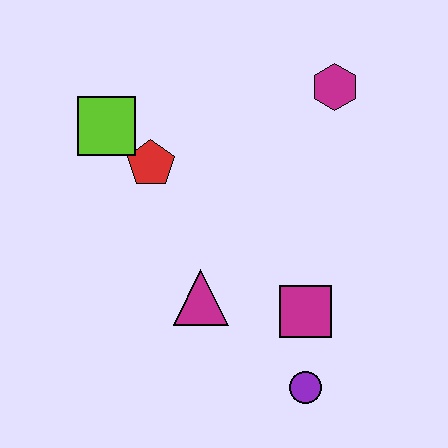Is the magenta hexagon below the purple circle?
No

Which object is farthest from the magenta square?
The lime square is farthest from the magenta square.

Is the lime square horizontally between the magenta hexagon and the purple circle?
No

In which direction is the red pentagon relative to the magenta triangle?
The red pentagon is above the magenta triangle.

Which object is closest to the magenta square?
The purple circle is closest to the magenta square.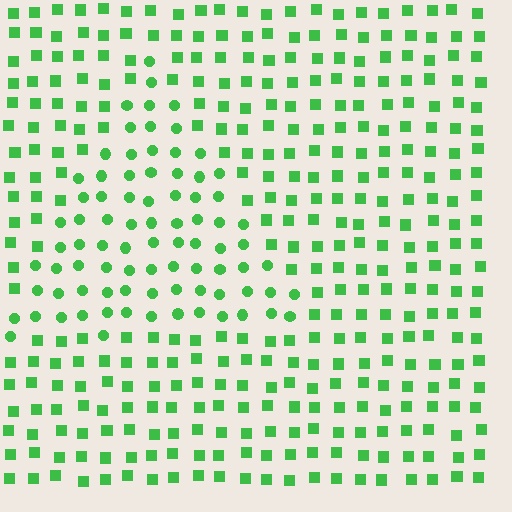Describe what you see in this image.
The image is filled with small green elements arranged in a uniform grid. A triangle-shaped region contains circles, while the surrounding area contains squares. The boundary is defined purely by the change in element shape.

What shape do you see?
I see a triangle.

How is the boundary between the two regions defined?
The boundary is defined by a change in element shape: circles inside vs. squares outside. All elements share the same color and spacing.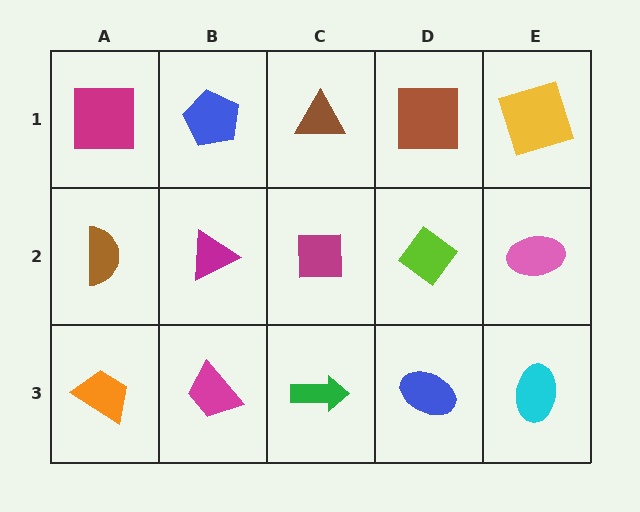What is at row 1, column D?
A brown square.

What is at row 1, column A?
A magenta square.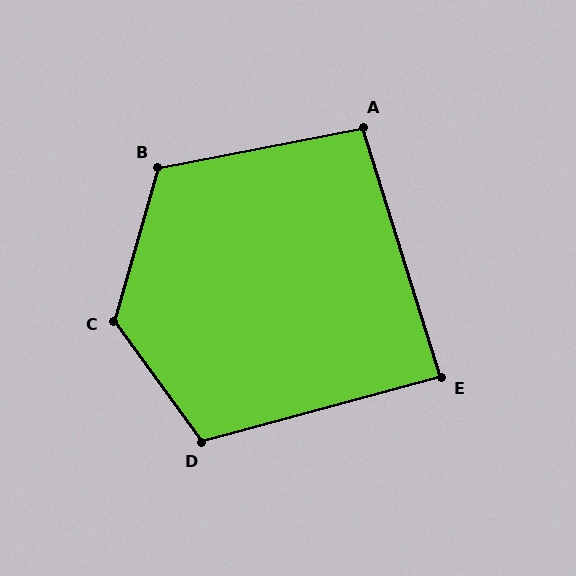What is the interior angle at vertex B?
Approximately 117 degrees (obtuse).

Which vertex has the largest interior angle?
C, at approximately 128 degrees.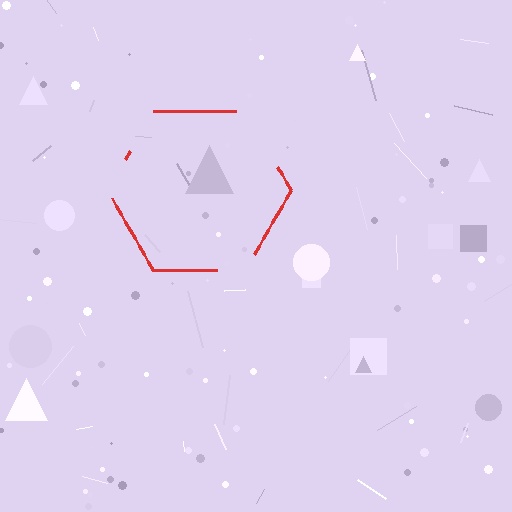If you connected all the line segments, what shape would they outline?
They would outline a hexagon.